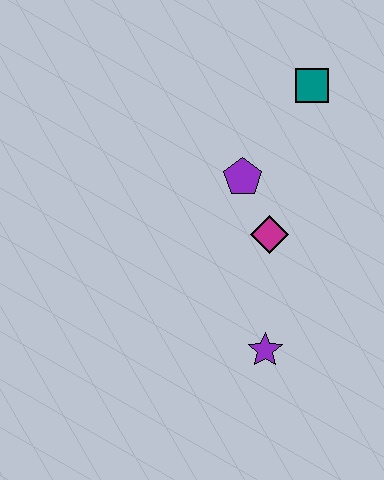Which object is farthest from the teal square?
The purple star is farthest from the teal square.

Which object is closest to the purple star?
The magenta diamond is closest to the purple star.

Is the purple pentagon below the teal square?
Yes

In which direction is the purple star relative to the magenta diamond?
The purple star is below the magenta diamond.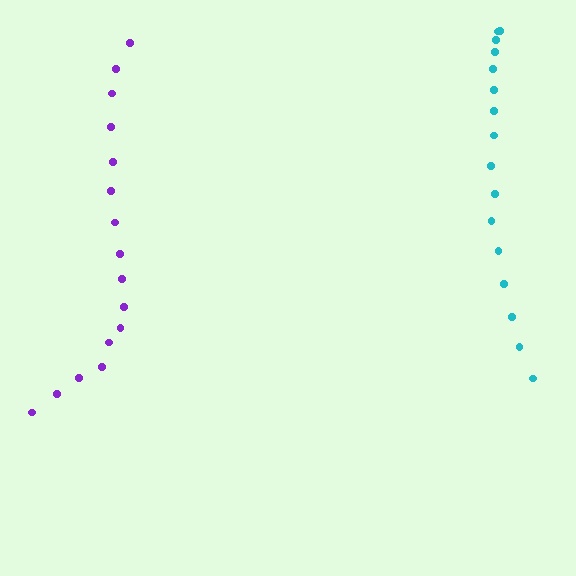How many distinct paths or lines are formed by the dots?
There are 2 distinct paths.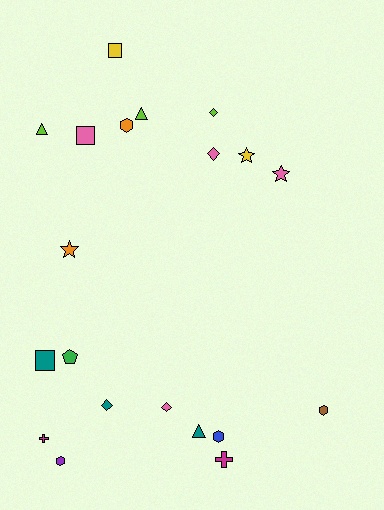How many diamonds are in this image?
There are 4 diamonds.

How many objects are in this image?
There are 20 objects.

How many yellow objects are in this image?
There are 2 yellow objects.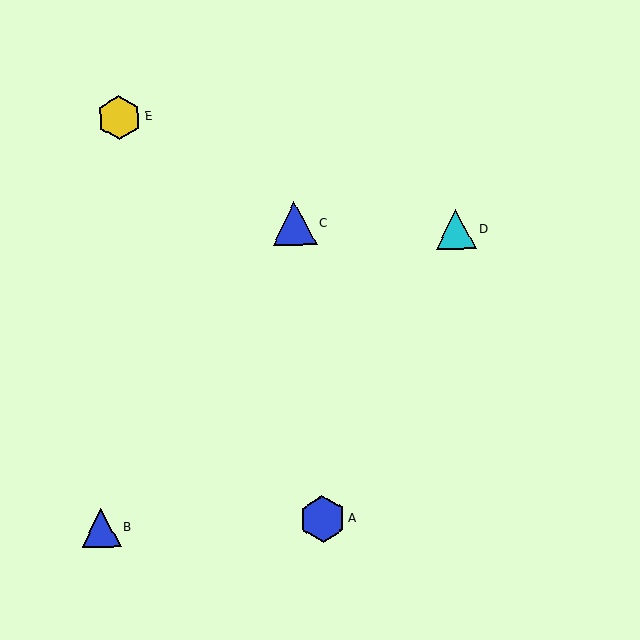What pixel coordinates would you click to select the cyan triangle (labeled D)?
Click at (456, 229) to select the cyan triangle D.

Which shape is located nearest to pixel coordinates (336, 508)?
The blue hexagon (labeled A) at (323, 519) is nearest to that location.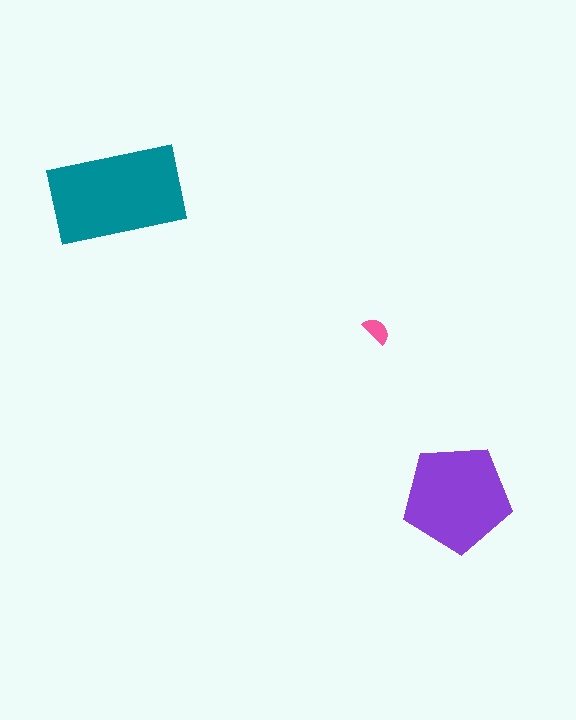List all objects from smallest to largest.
The pink semicircle, the purple pentagon, the teal rectangle.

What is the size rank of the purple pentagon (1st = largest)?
2nd.